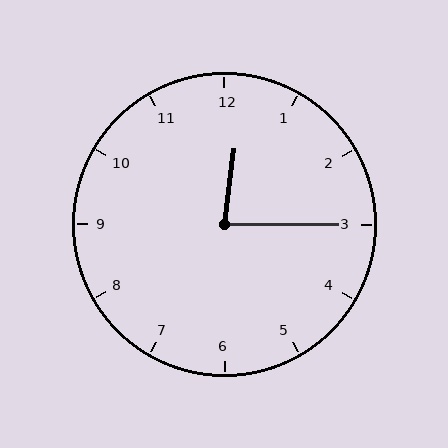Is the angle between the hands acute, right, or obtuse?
It is acute.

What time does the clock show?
12:15.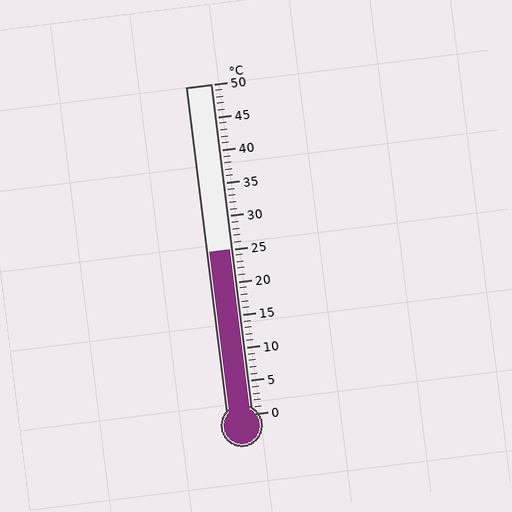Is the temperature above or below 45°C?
The temperature is below 45°C.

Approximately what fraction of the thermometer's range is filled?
The thermometer is filled to approximately 50% of its range.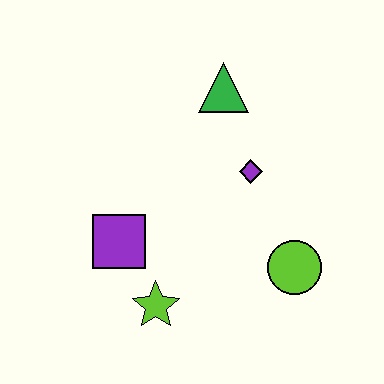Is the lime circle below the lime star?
No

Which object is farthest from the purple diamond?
The lime star is farthest from the purple diamond.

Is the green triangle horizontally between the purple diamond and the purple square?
Yes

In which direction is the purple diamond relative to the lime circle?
The purple diamond is above the lime circle.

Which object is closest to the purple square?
The lime star is closest to the purple square.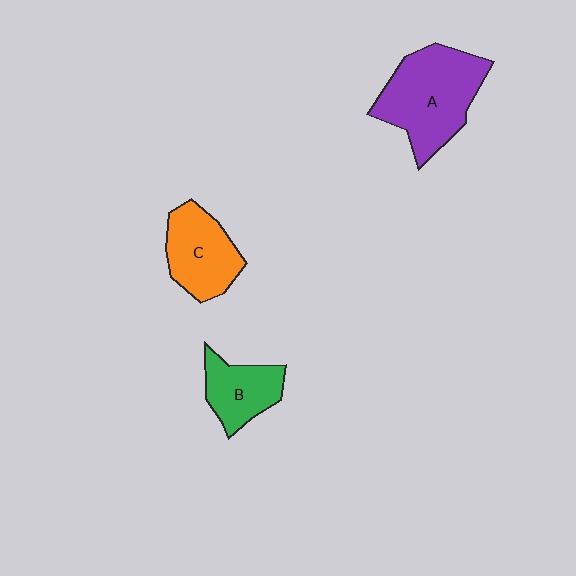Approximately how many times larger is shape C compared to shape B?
Approximately 1.2 times.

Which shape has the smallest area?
Shape B (green).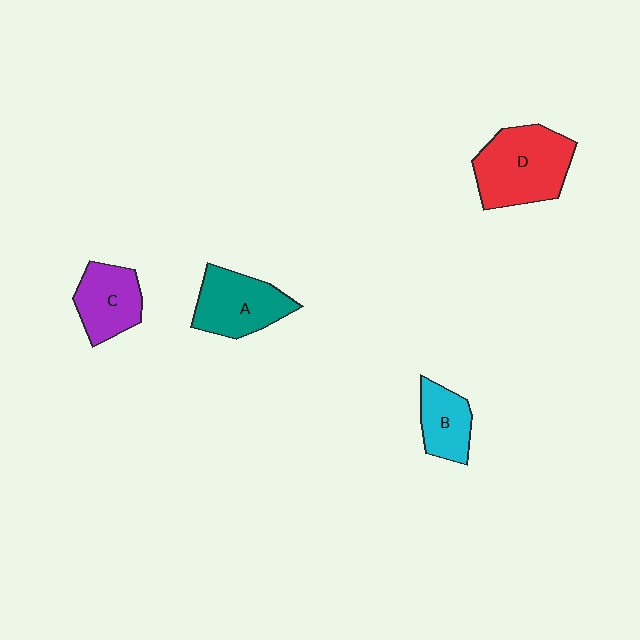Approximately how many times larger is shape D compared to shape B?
Approximately 1.9 times.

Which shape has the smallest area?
Shape B (cyan).